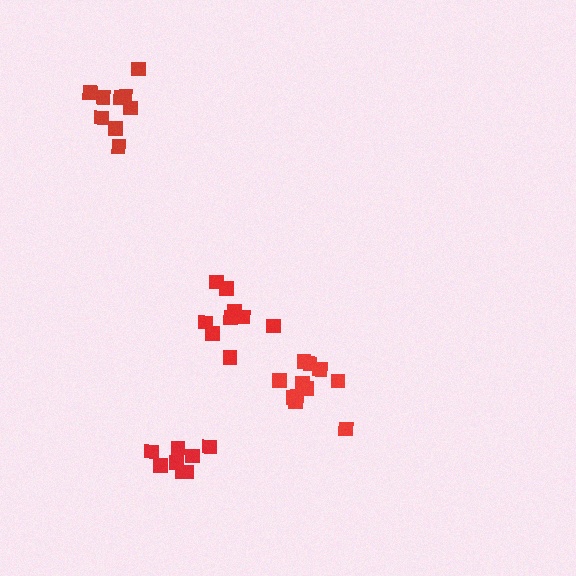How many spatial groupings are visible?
There are 4 spatial groupings.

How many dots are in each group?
Group 1: 9 dots, Group 2: 11 dots, Group 3: 8 dots, Group 4: 9 dots (37 total).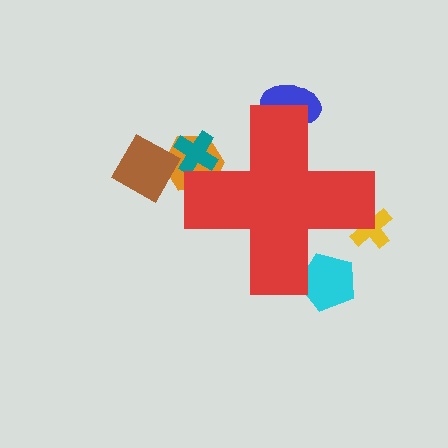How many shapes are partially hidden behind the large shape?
5 shapes are partially hidden.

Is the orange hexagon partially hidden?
Yes, the orange hexagon is partially hidden behind the red cross.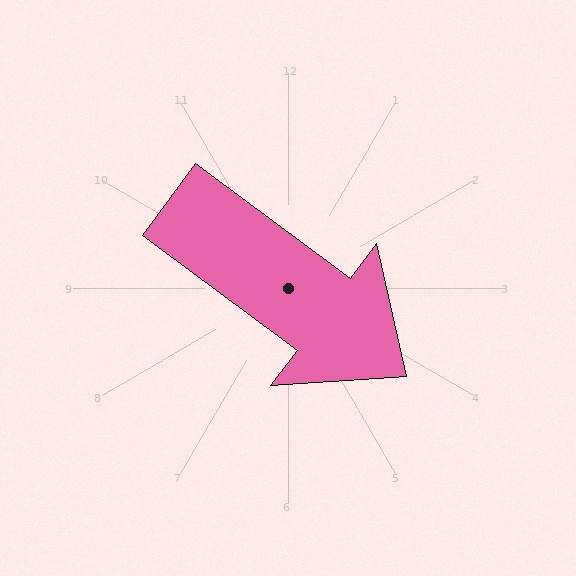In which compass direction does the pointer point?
Southeast.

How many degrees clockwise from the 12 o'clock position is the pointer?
Approximately 127 degrees.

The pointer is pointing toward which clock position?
Roughly 4 o'clock.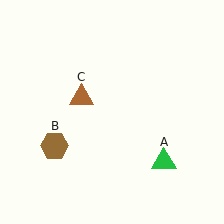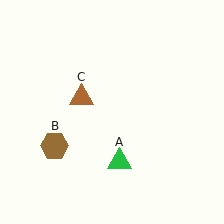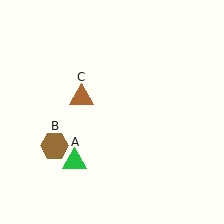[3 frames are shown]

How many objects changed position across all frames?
1 object changed position: green triangle (object A).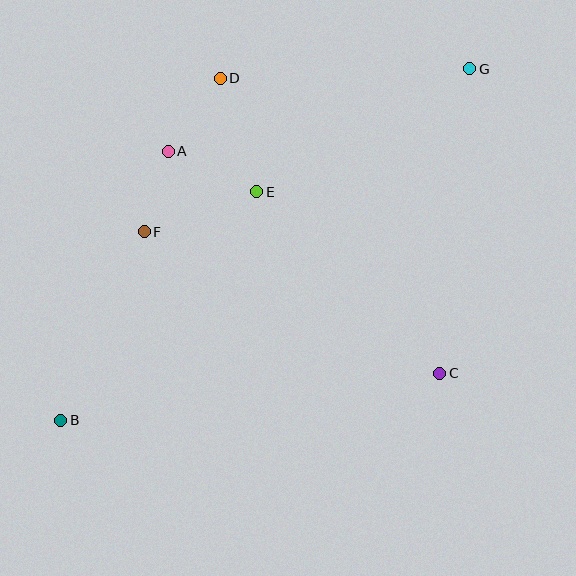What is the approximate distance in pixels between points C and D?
The distance between C and D is approximately 368 pixels.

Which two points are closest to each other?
Points A and F are closest to each other.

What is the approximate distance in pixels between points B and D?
The distance between B and D is approximately 377 pixels.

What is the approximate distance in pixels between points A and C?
The distance between A and C is approximately 351 pixels.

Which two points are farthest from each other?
Points B and G are farthest from each other.